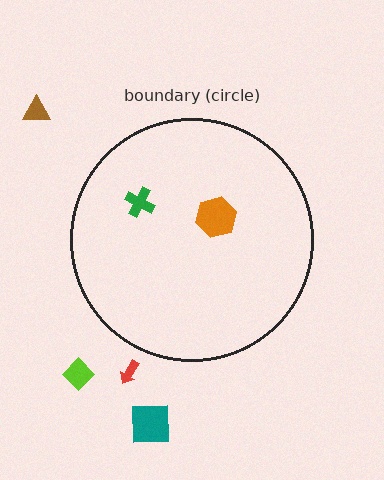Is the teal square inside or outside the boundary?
Outside.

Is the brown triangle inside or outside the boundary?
Outside.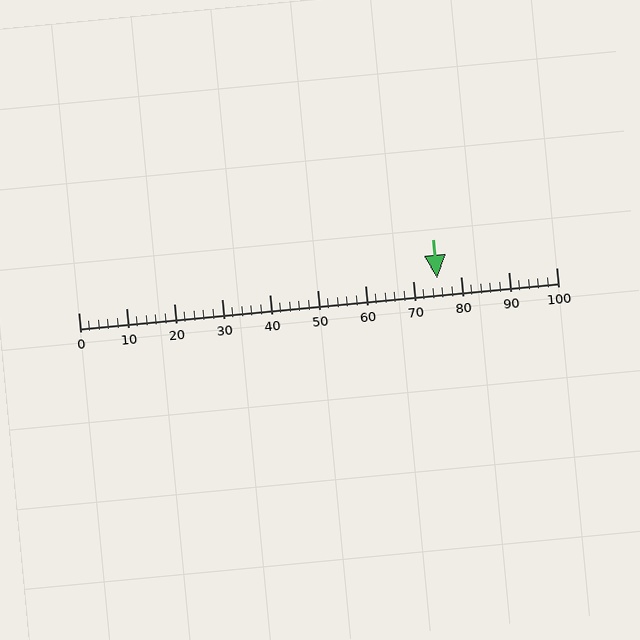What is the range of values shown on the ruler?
The ruler shows values from 0 to 100.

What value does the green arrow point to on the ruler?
The green arrow points to approximately 75.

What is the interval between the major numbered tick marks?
The major tick marks are spaced 10 units apart.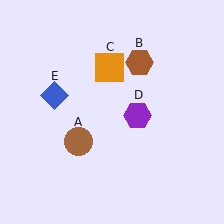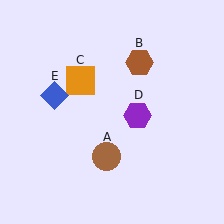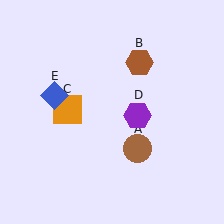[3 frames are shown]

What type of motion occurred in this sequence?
The brown circle (object A), orange square (object C) rotated counterclockwise around the center of the scene.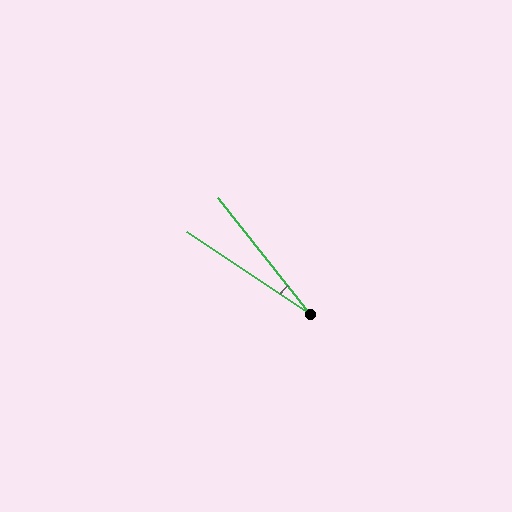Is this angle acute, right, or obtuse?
It is acute.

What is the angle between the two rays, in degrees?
Approximately 18 degrees.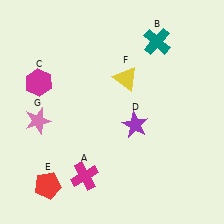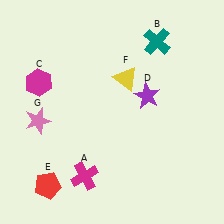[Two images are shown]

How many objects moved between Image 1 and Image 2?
1 object moved between the two images.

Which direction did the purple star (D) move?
The purple star (D) moved up.